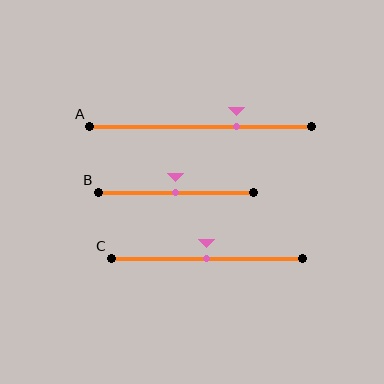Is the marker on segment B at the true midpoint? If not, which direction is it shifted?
Yes, the marker on segment B is at the true midpoint.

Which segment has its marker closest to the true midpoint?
Segment B has its marker closest to the true midpoint.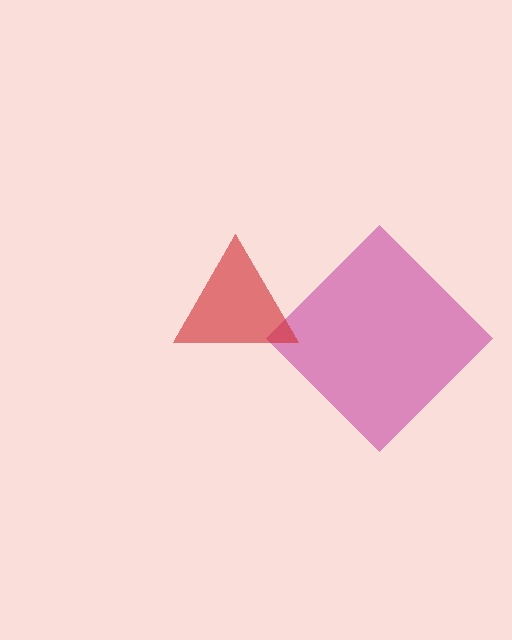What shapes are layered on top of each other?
The layered shapes are: a magenta diamond, a red triangle.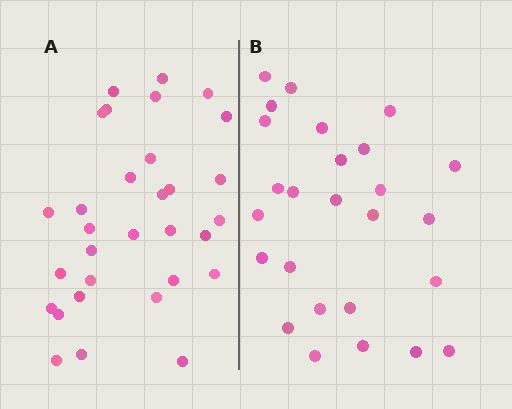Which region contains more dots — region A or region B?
Region A (the left region) has more dots.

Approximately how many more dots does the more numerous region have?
Region A has about 5 more dots than region B.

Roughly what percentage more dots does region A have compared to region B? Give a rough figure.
About 20% more.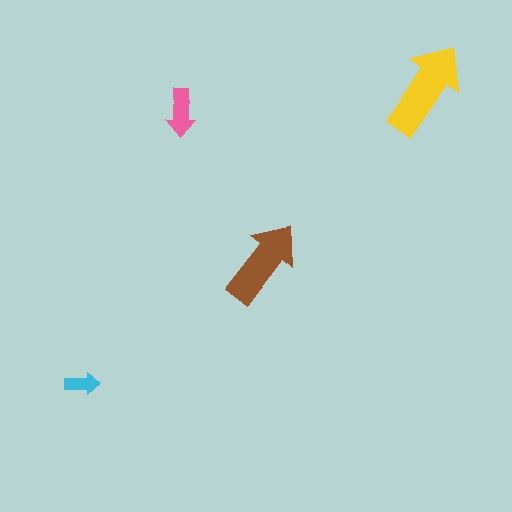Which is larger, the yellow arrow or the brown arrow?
The yellow one.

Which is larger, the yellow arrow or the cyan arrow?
The yellow one.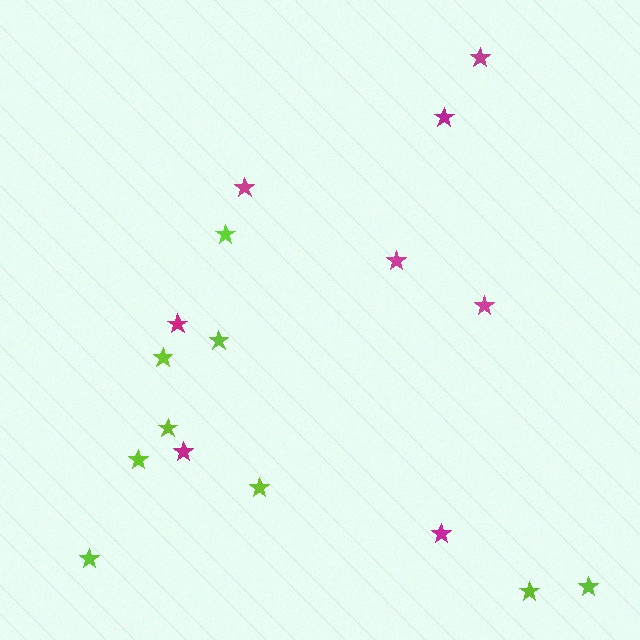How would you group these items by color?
There are 2 groups: one group of magenta stars (8) and one group of lime stars (9).